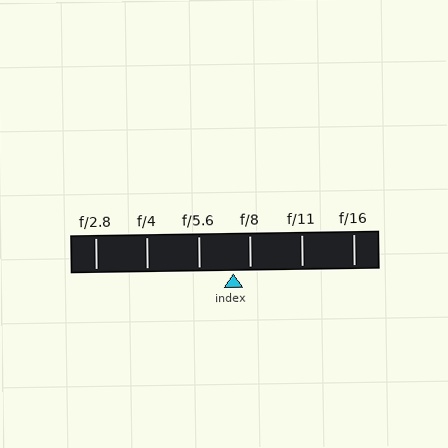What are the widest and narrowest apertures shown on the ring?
The widest aperture shown is f/2.8 and the narrowest is f/16.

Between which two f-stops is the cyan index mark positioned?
The index mark is between f/5.6 and f/8.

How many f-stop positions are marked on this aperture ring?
There are 6 f-stop positions marked.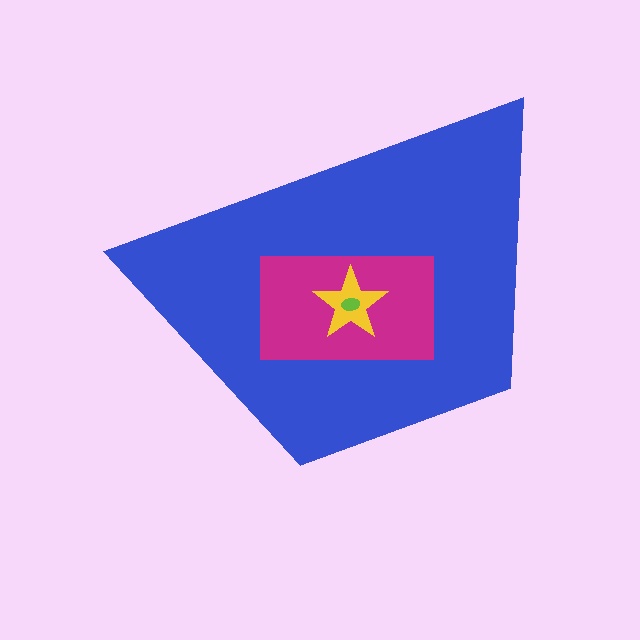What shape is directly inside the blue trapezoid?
The magenta rectangle.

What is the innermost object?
The lime ellipse.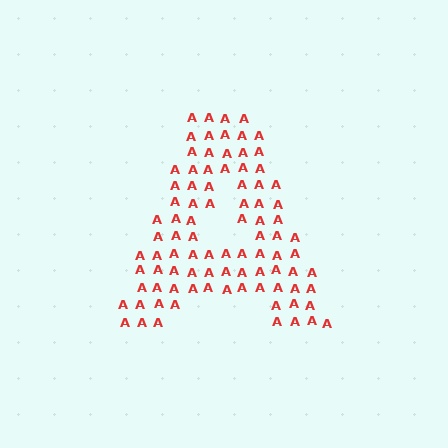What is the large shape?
The large shape is the letter A.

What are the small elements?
The small elements are letter A's.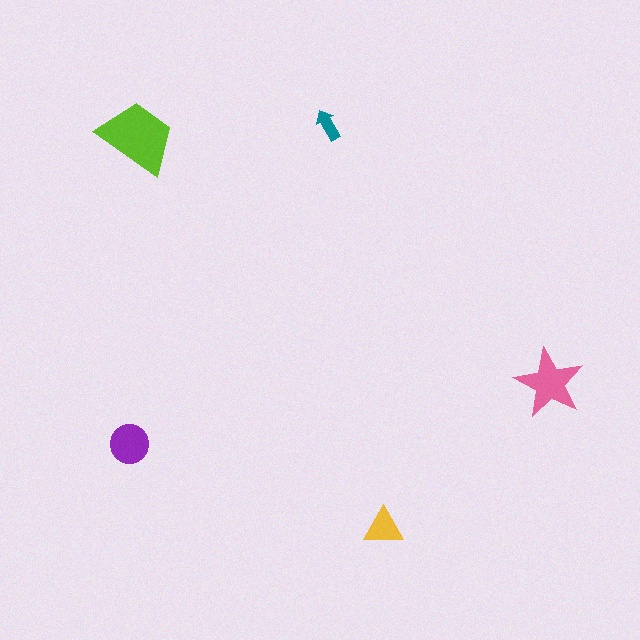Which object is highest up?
The teal arrow is topmost.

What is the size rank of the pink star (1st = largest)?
2nd.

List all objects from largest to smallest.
The lime trapezoid, the pink star, the purple circle, the yellow triangle, the teal arrow.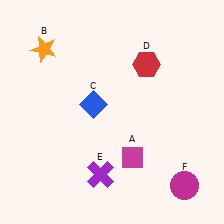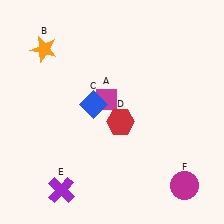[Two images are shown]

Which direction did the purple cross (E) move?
The purple cross (E) moved left.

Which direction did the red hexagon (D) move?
The red hexagon (D) moved down.